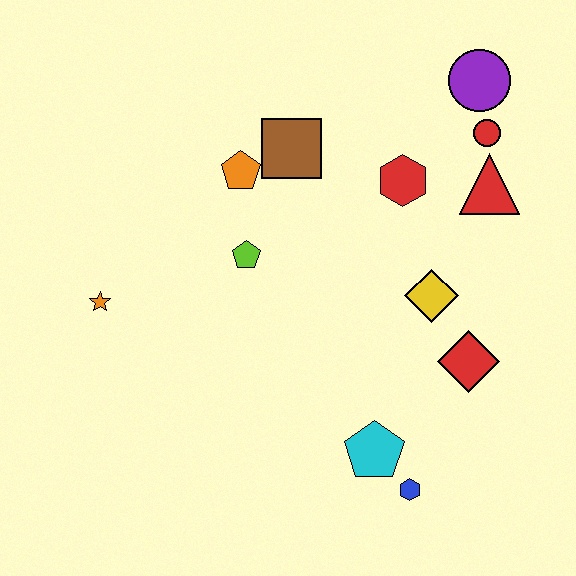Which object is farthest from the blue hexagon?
The purple circle is farthest from the blue hexagon.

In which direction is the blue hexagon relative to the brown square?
The blue hexagon is below the brown square.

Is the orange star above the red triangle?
No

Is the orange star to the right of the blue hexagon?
No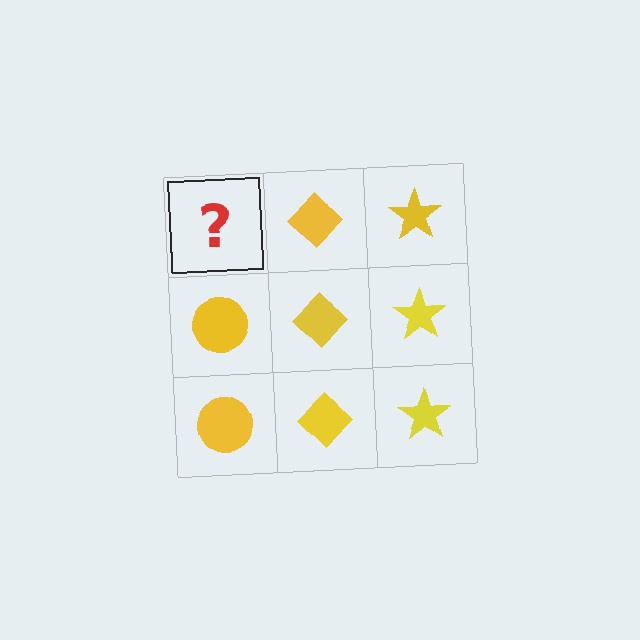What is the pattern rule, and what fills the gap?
The rule is that each column has a consistent shape. The gap should be filled with a yellow circle.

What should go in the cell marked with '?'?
The missing cell should contain a yellow circle.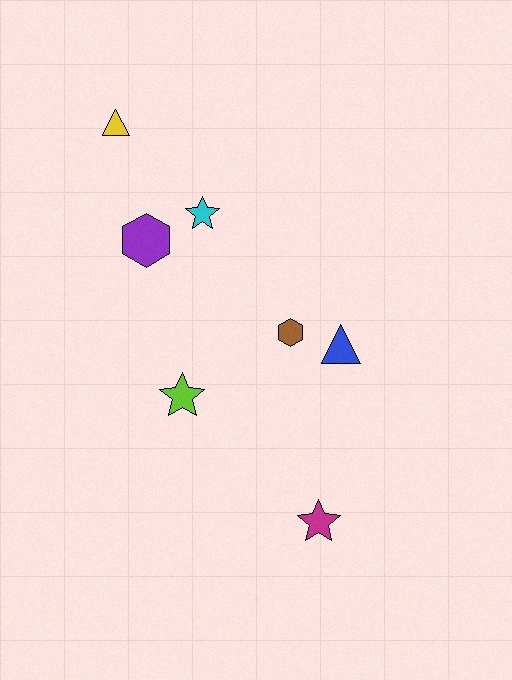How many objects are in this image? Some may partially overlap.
There are 7 objects.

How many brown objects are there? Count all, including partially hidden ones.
There is 1 brown object.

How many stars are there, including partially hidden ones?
There are 3 stars.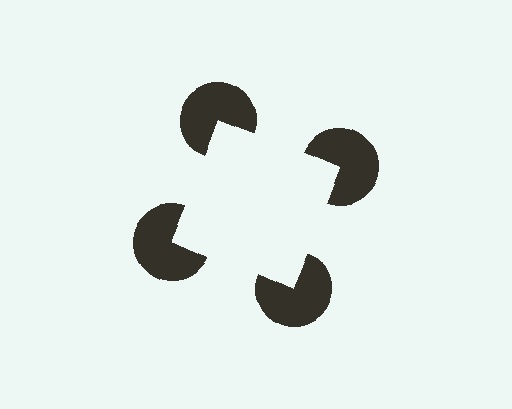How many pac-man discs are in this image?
There are 4 — one at each vertex of the illusory square.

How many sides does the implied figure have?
4 sides.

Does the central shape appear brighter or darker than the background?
It typically appears slightly brighter than the background, even though no actual brightness change is drawn.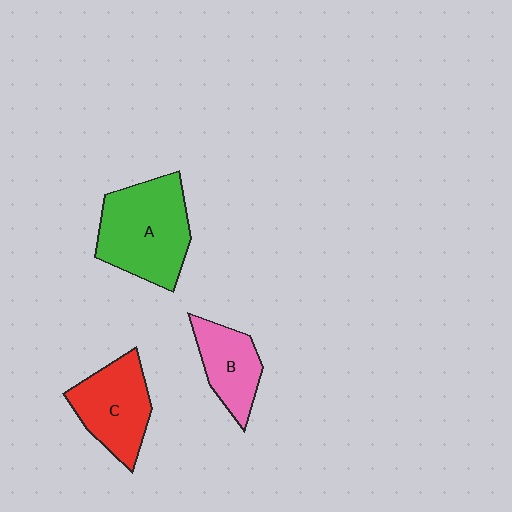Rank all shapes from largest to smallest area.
From largest to smallest: A (green), C (red), B (pink).